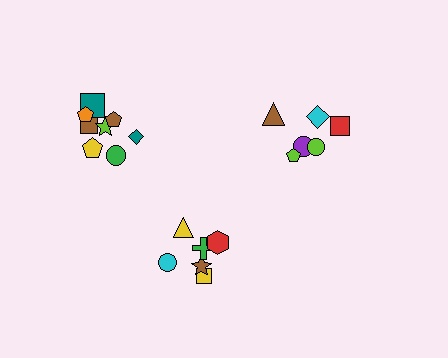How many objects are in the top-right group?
There are 6 objects.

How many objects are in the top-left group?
There are 8 objects.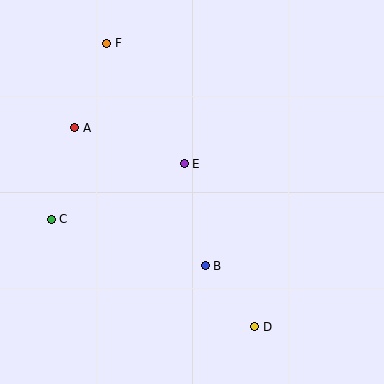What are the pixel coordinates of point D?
Point D is at (255, 327).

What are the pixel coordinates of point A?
Point A is at (75, 128).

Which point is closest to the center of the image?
Point E at (184, 164) is closest to the center.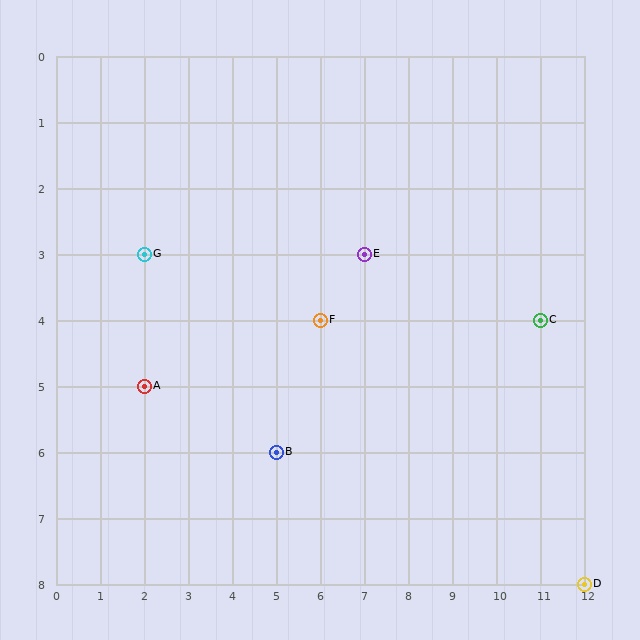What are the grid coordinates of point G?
Point G is at grid coordinates (2, 3).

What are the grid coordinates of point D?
Point D is at grid coordinates (12, 8).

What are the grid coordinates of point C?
Point C is at grid coordinates (11, 4).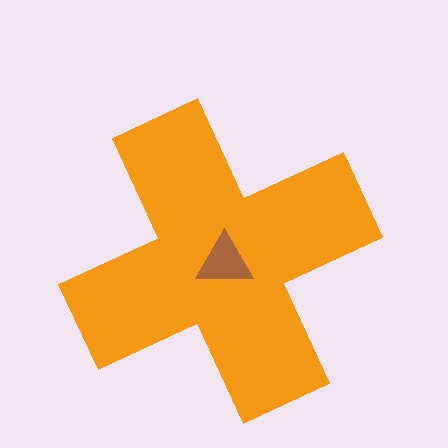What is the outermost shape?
The orange cross.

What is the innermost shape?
The brown triangle.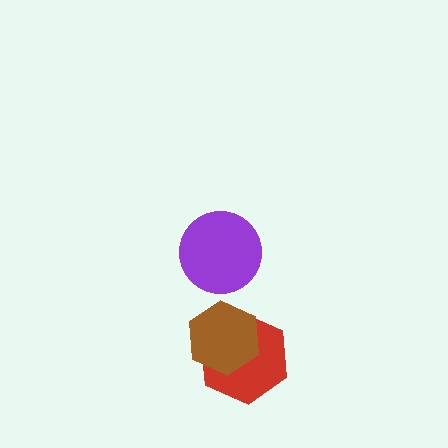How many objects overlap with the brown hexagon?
1 object overlaps with the brown hexagon.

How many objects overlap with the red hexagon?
1 object overlaps with the red hexagon.